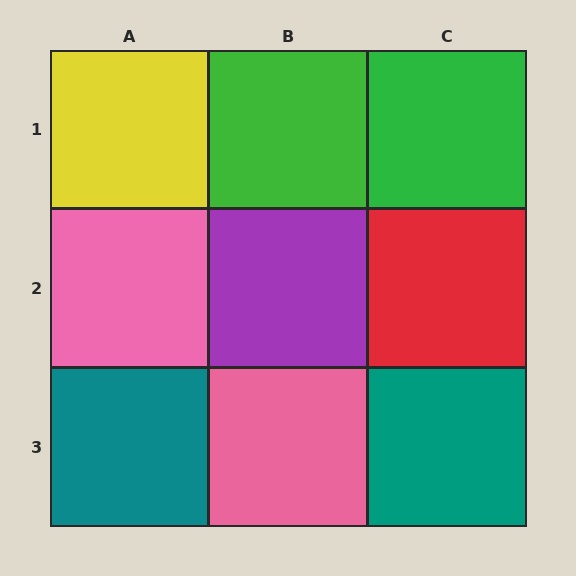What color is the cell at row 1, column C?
Green.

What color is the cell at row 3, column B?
Pink.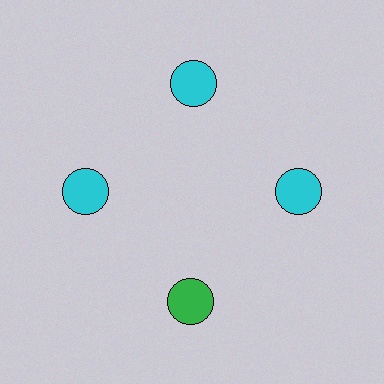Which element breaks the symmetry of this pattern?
The green circle at roughly the 6 o'clock position breaks the symmetry. All other shapes are cyan circles.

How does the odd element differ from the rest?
It has a different color: green instead of cyan.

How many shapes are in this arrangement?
There are 4 shapes arranged in a ring pattern.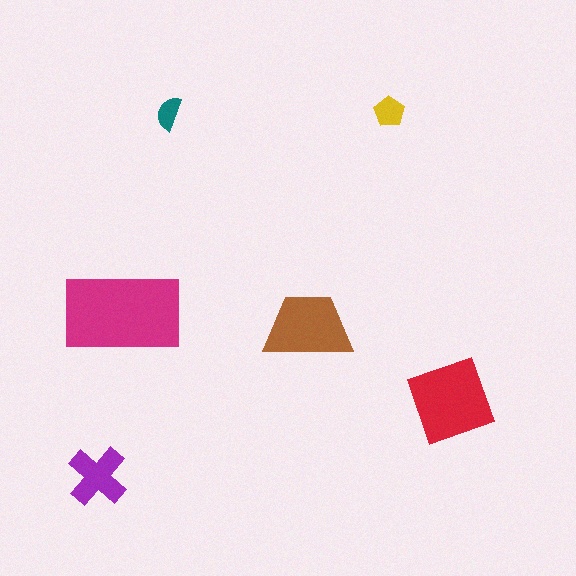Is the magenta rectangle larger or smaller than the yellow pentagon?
Larger.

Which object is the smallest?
The teal semicircle.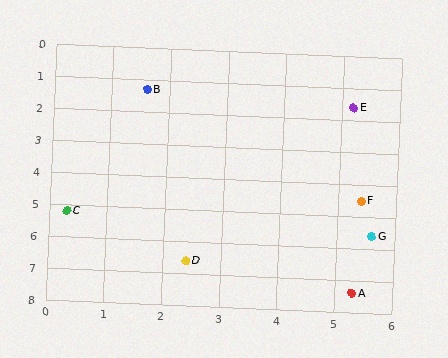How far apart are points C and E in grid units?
Points C and E are about 6.1 grid units apart.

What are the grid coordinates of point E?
Point E is at approximately (5.2, 1.6).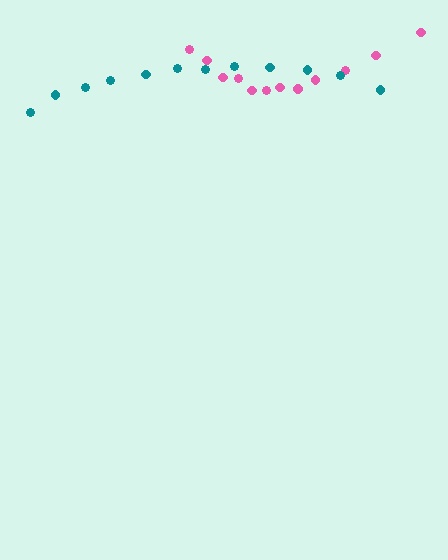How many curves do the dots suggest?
There are 2 distinct paths.